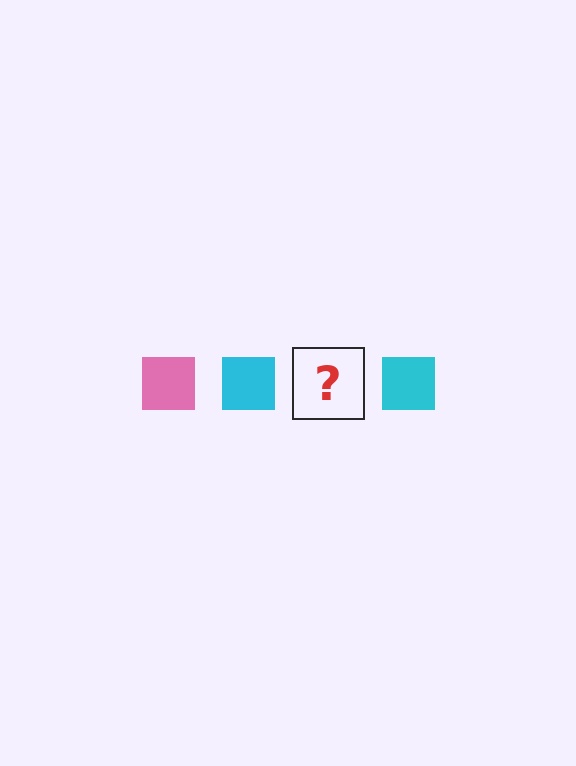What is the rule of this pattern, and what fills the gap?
The rule is that the pattern cycles through pink, cyan squares. The gap should be filled with a pink square.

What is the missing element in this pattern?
The missing element is a pink square.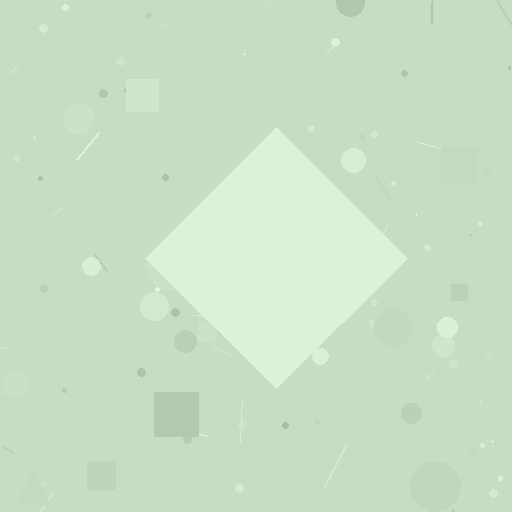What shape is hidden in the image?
A diamond is hidden in the image.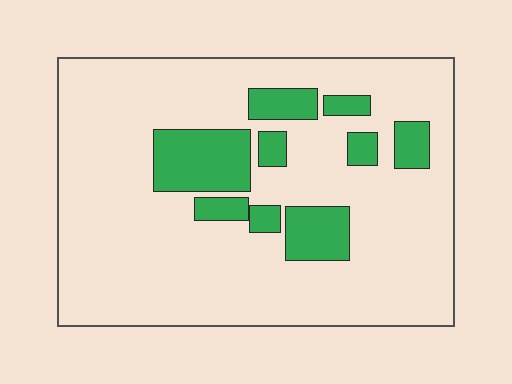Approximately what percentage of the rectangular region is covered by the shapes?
Approximately 20%.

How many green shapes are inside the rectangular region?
9.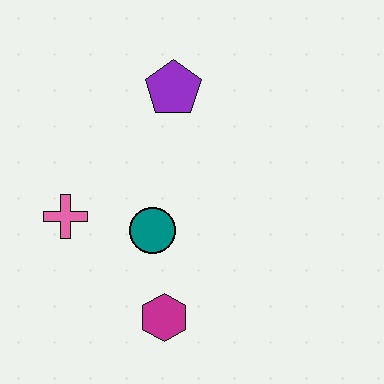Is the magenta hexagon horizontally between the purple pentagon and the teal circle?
Yes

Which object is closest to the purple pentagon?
The teal circle is closest to the purple pentagon.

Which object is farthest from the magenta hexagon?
The purple pentagon is farthest from the magenta hexagon.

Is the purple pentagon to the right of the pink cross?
Yes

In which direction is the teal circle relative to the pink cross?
The teal circle is to the right of the pink cross.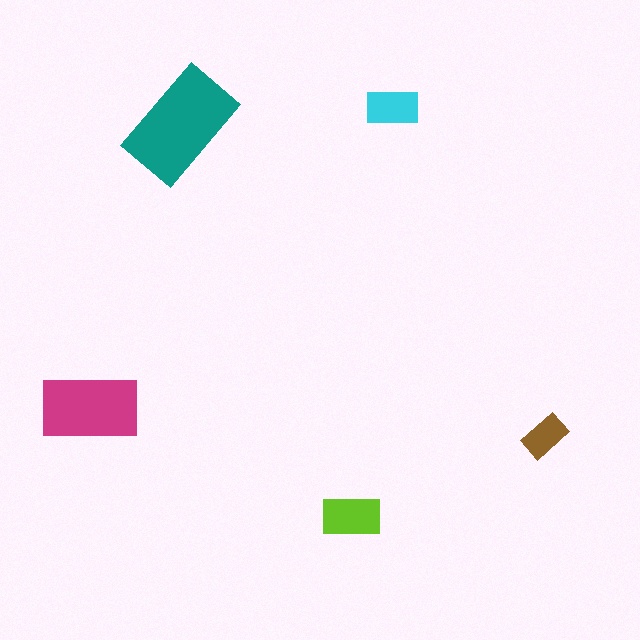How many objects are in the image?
There are 5 objects in the image.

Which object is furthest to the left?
The magenta rectangle is leftmost.